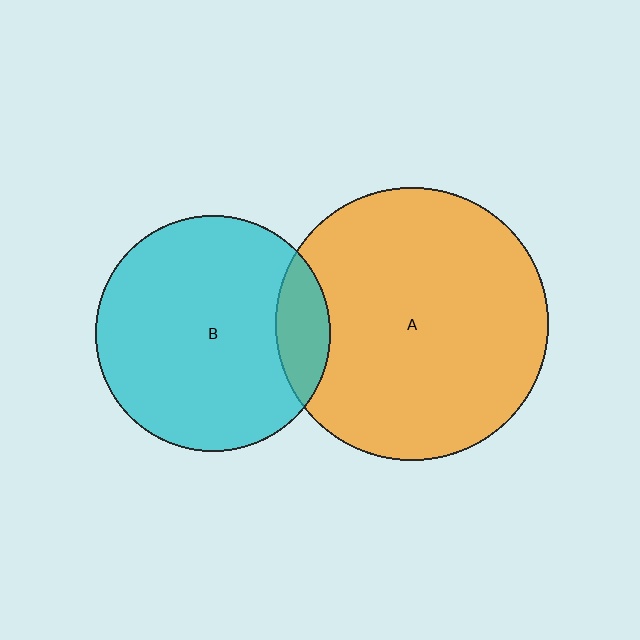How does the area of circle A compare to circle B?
Approximately 1.3 times.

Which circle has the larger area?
Circle A (orange).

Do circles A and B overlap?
Yes.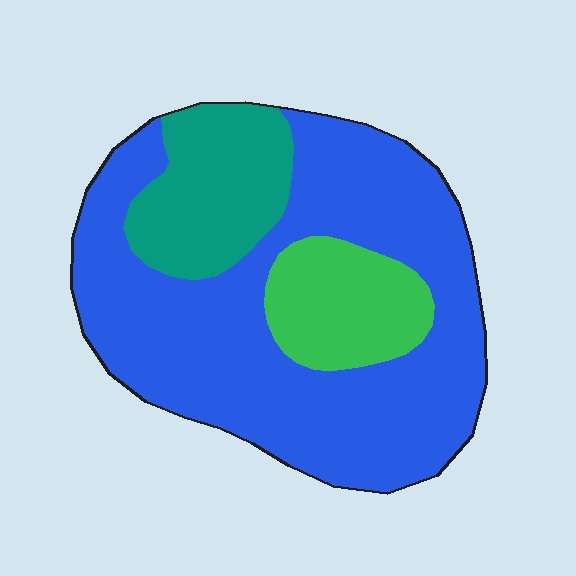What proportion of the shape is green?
Green covers 14% of the shape.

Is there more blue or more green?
Blue.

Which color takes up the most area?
Blue, at roughly 70%.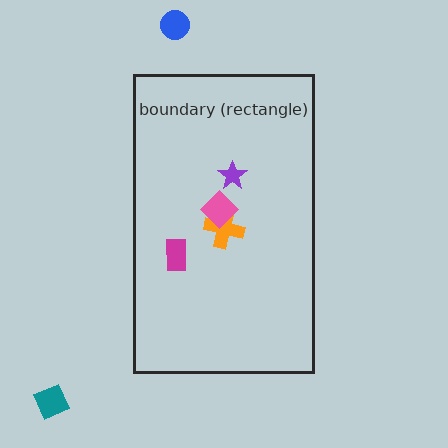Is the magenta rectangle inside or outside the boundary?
Inside.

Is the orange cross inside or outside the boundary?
Inside.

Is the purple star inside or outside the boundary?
Inside.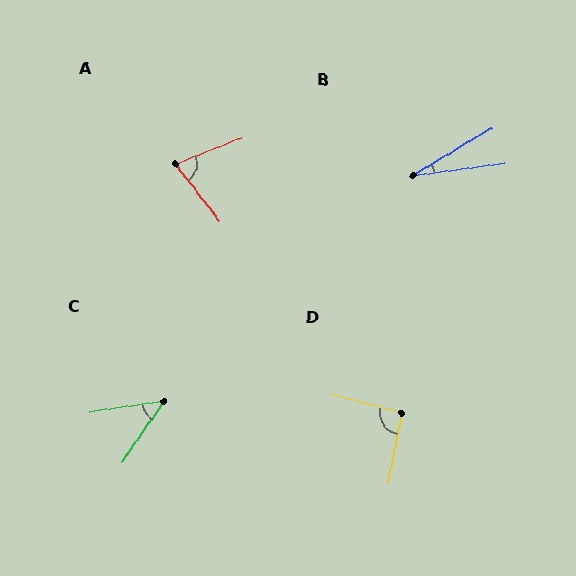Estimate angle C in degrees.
Approximately 47 degrees.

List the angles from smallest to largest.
B (24°), C (47°), A (73°), D (93°).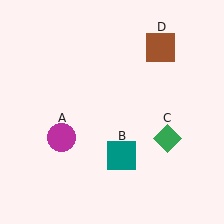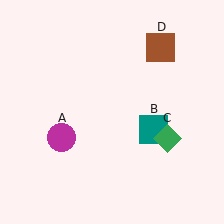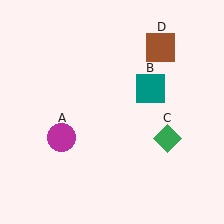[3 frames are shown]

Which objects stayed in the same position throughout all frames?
Magenta circle (object A) and green diamond (object C) and brown square (object D) remained stationary.